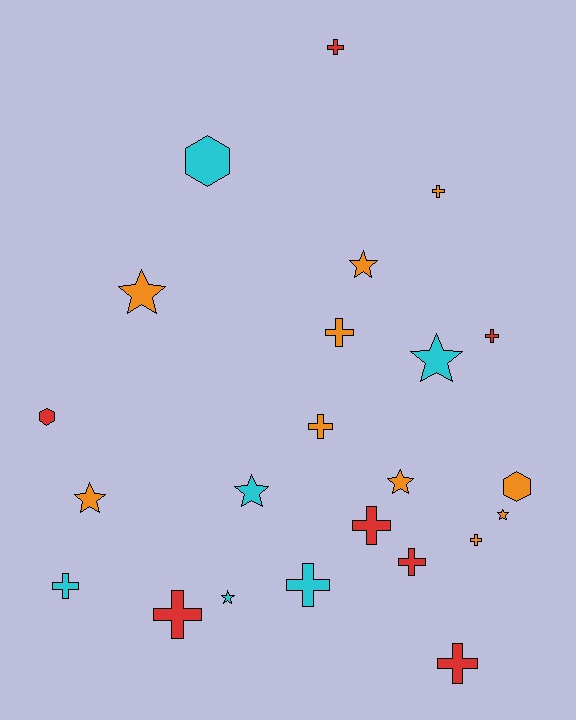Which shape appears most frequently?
Cross, with 12 objects.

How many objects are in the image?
There are 23 objects.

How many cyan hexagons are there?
There is 1 cyan hexagon.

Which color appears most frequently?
Orange, with 10 objects.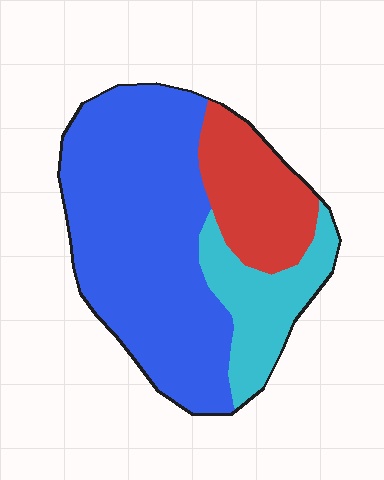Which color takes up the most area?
Blue, at roughly 60%.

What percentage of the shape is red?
Red covers around 20% of the shape.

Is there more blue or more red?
Blue.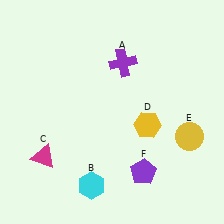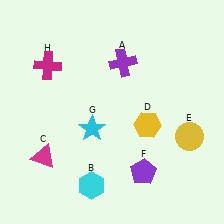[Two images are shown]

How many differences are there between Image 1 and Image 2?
There are 2 differences between the two images.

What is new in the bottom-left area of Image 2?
A cyan star (G) was added in the bottom-left area of Image 2.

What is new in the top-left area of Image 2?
A magenta cross (H) was added in the top-left area of Image 2.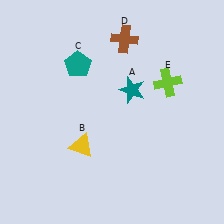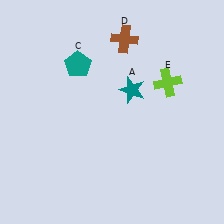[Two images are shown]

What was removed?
The yellow triangle (B) was removed in Image 2.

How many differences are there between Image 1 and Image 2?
There is 1 difference between the two images.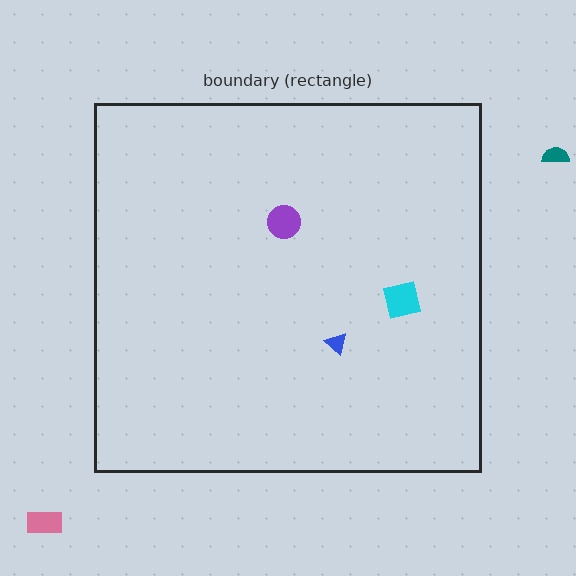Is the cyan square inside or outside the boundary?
Inside.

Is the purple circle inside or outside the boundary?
Inside.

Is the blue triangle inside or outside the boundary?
Inside.